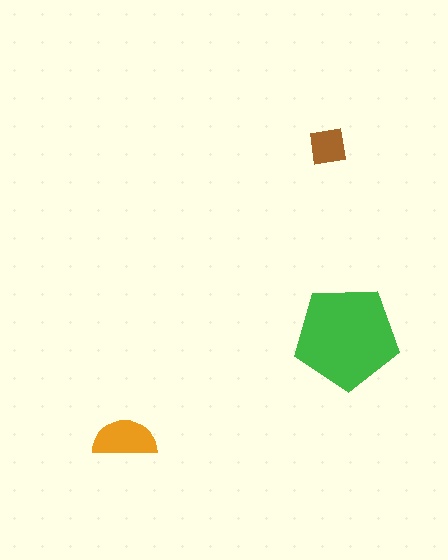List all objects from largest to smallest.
The green pentagon, the orange semicircle, the brown square.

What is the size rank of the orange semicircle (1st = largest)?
2nd.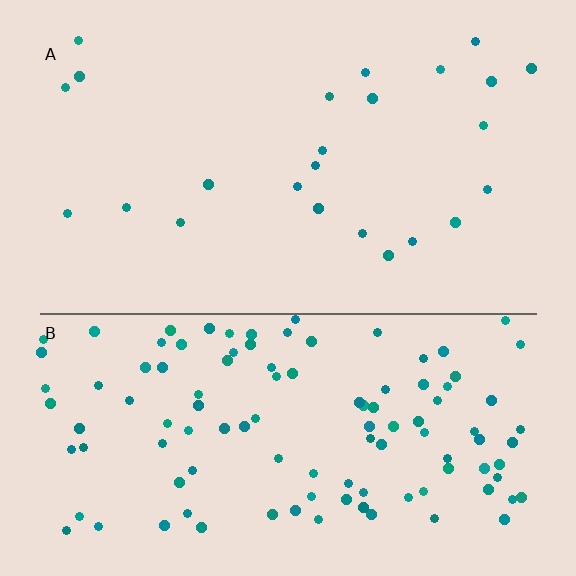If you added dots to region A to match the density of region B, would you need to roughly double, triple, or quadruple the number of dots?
Approximately quadruple.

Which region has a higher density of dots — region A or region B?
B (the bottom).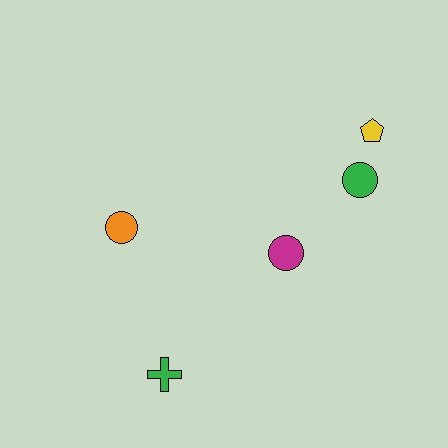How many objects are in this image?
There are 5 objects.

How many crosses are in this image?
There is 1 cross.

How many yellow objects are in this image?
There is 1 yellow object.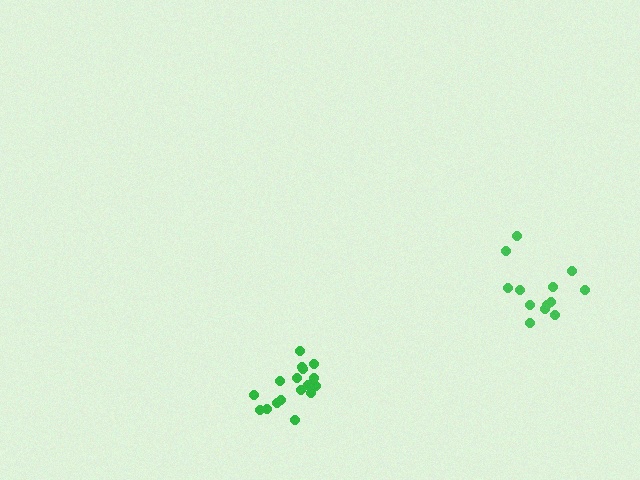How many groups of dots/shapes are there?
There are 2 groups.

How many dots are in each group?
Group 1: 17 dots, Group 2: 13 dots (30 total).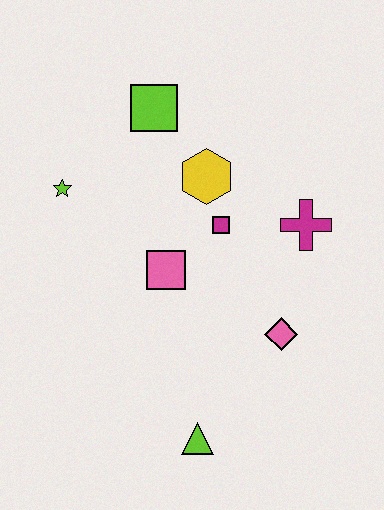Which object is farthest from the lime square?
The lime triangle is farthest from the lime square.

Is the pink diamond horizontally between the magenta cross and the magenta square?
Yes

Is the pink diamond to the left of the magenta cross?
Yes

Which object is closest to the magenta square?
The yellow hexagon is closest to the magenta square.